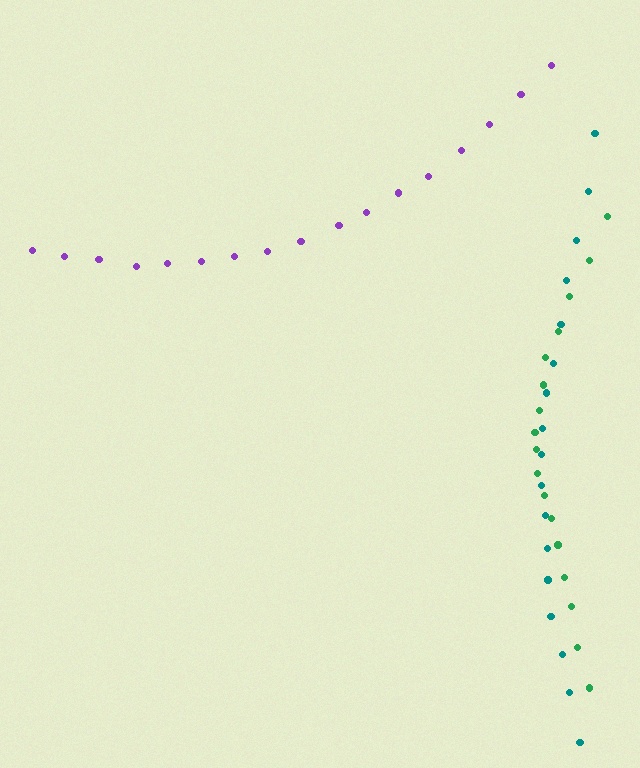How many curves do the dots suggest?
There are 3 distinct paths.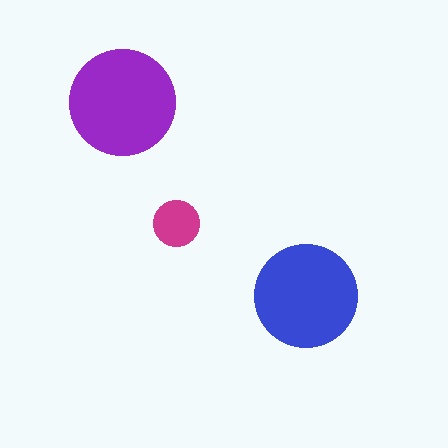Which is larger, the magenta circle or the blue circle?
The blue one.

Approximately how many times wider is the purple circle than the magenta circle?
About 2.5 times wider.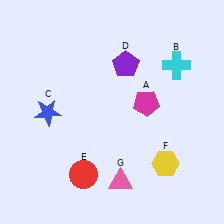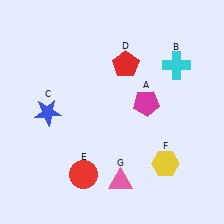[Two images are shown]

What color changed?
The pentagon (D) changed from purple in Image 1 to red in Image 2.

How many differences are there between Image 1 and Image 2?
There is 1 difference between the two images.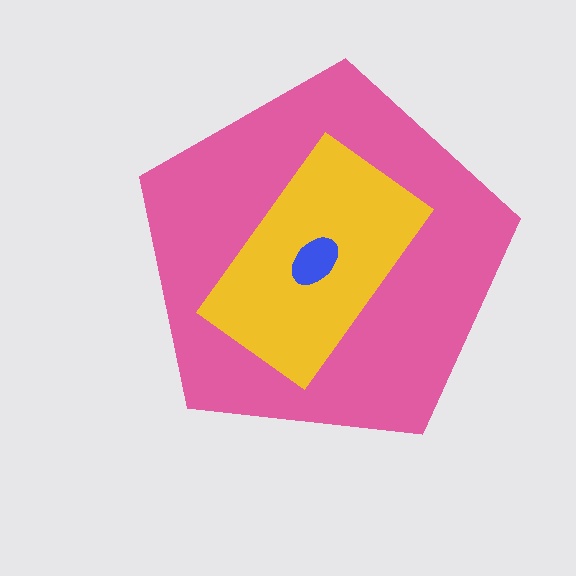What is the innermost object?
The blue ellipse.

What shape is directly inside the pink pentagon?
The yellow rectangle.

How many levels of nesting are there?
3.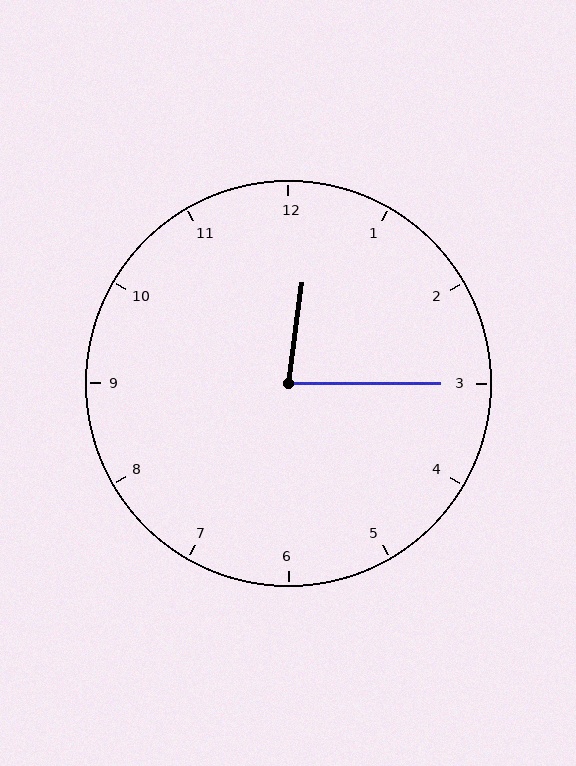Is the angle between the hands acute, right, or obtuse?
It is acute.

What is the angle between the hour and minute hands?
Approximately 82 degrees.